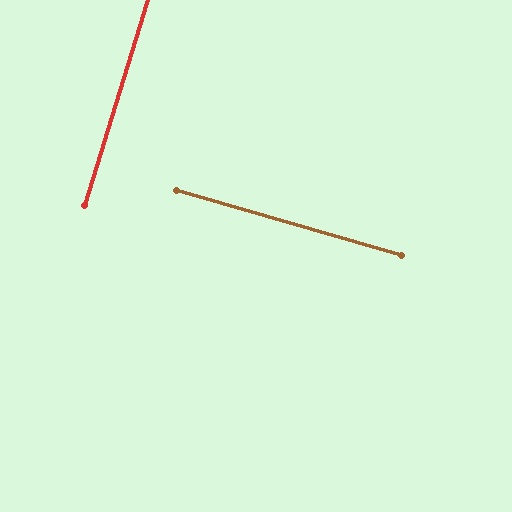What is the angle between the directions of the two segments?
Approximately 89 degrees.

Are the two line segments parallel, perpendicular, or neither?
Perpendicular — they meet at approximately 89°.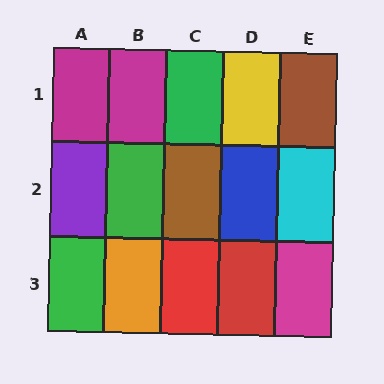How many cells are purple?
1 cell is purple.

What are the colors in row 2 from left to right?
Purple, green, brown, blue, cyan.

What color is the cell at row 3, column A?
Green.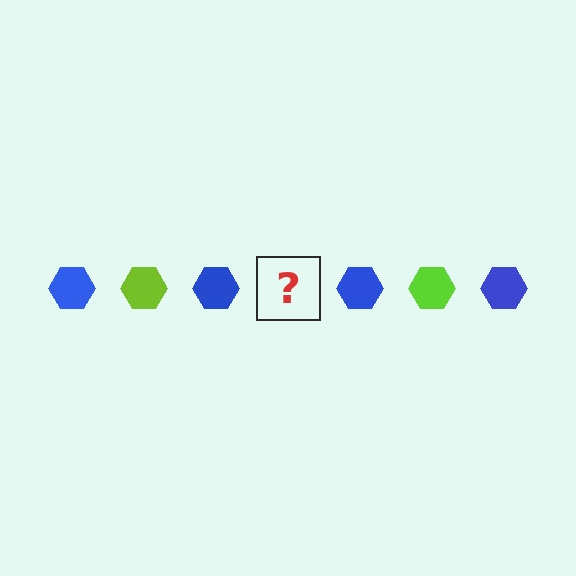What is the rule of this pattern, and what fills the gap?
The rule is that the pattern cycles through blue, lime hexagons. The gap should be filled with a lime hexagon.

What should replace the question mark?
The question mark should be replaced with a lime hexagon.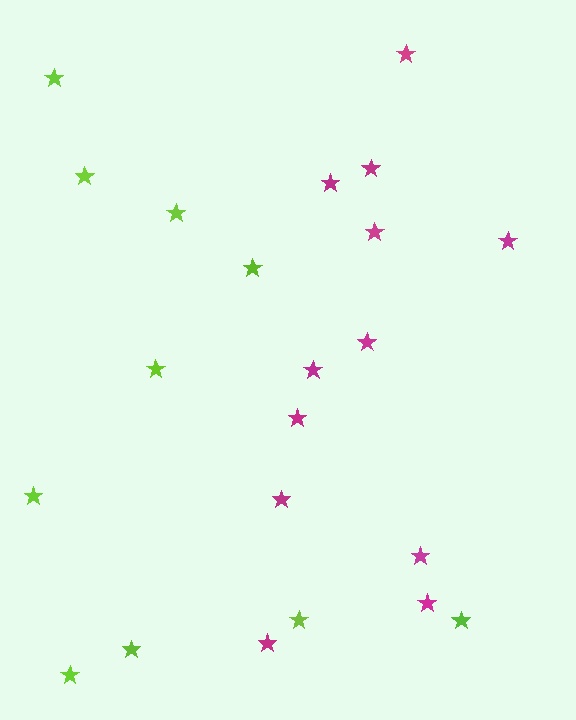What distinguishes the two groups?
There are 2 groups: one group of magenta stars (12) and one group of lime stars (10).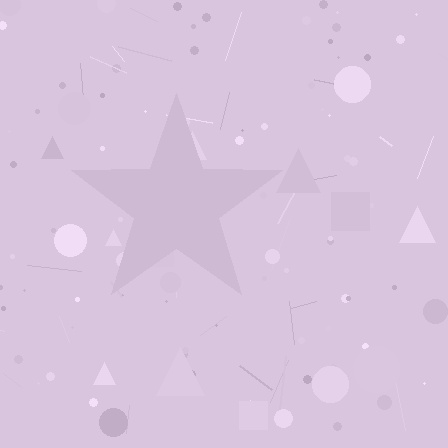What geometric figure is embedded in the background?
A star is embedded in the background.